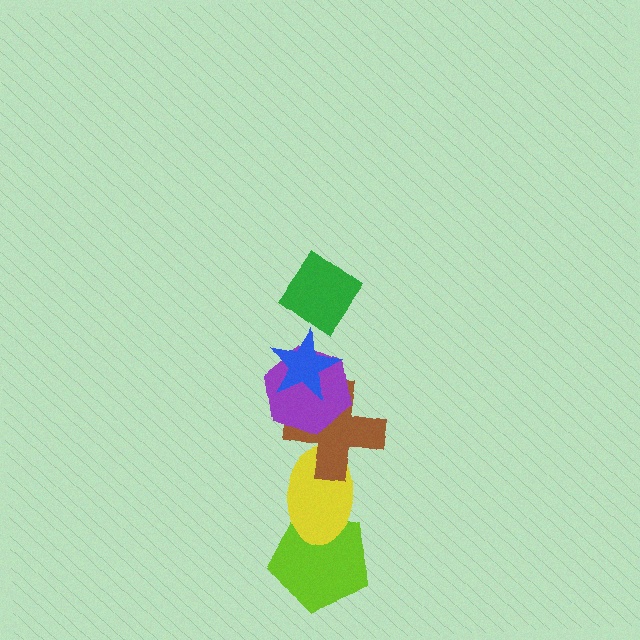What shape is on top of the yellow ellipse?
The brown cross is on top of the yellow ellipse.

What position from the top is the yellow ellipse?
The yellow ellipse is 5th from the top.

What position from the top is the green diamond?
The green diamond is 1st from the top.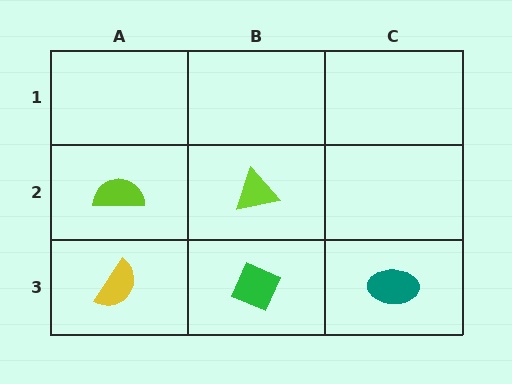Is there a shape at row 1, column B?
No, that cell is empty.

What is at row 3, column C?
A teal ellipse.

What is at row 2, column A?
A lime semicircle.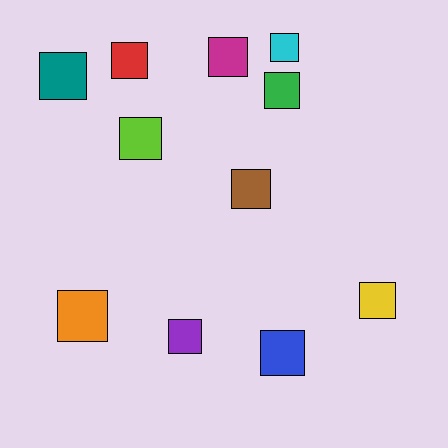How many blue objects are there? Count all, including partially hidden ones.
There is 1 blue object.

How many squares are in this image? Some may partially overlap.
There are 11 squares.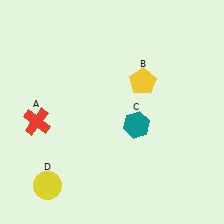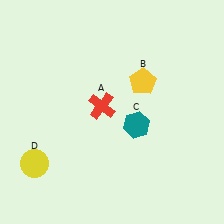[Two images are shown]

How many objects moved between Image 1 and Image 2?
2 objects moved between the two images.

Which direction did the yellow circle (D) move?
The yellow circle (D) moved up.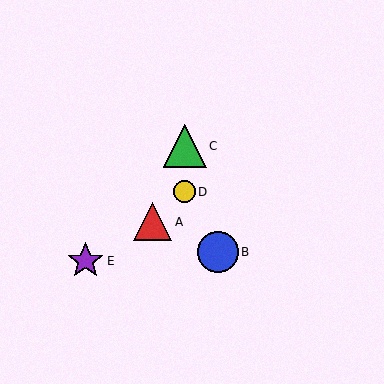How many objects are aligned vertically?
2 objects (C, D) are aligned vertically.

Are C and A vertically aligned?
No, C is at x≈185 and A is at x≈153.